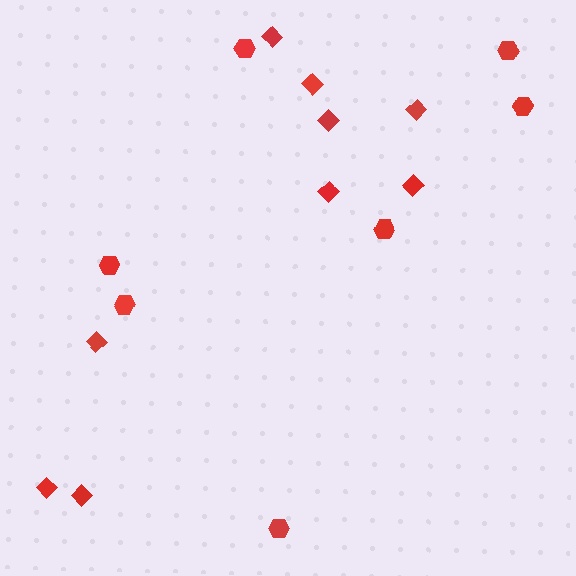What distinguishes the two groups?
There are 2 groups: one group of diamonds (9) and one group of hexagons (7).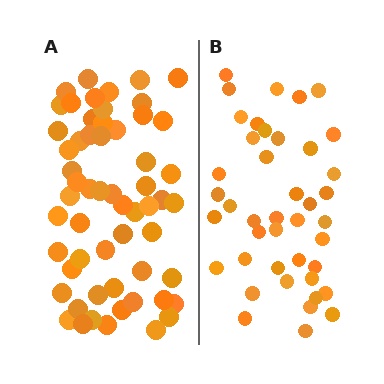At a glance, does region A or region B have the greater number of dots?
Region A (the left region) has more dots.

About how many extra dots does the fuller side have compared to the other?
Region A has approximately 15 more dots than region B.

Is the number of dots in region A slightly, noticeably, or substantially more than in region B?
Region A has noticeably more, but not dramatically so. The ratio is roughly 1.4 to 1.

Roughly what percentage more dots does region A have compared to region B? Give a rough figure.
About 40% more.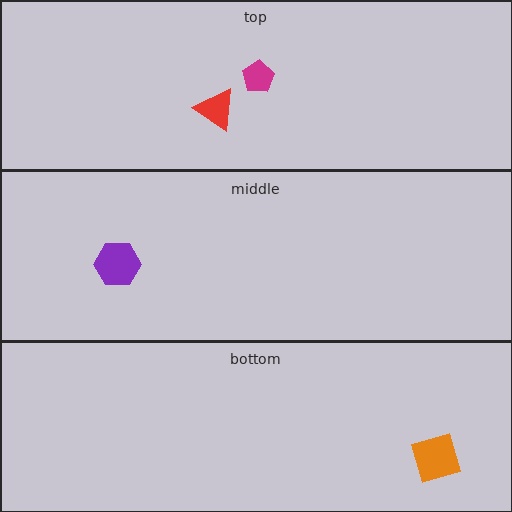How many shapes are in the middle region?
1.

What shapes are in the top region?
The magenta pentagon, the red triangle.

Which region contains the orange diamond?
The bottom region.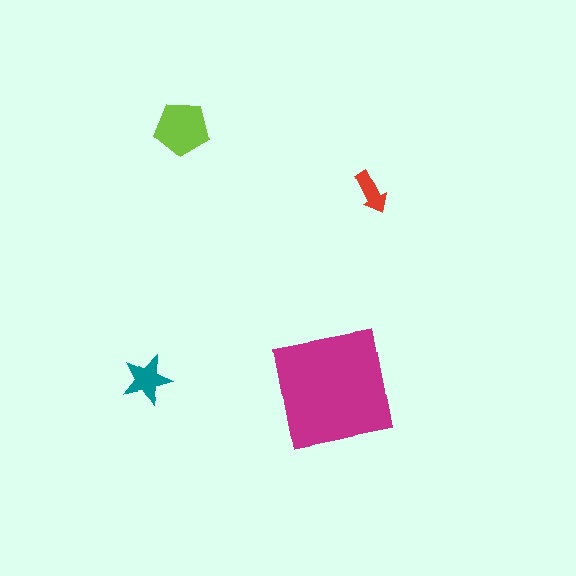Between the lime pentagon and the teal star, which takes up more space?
The lime pentagon.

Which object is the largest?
The magenta square.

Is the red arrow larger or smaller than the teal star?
Smaller.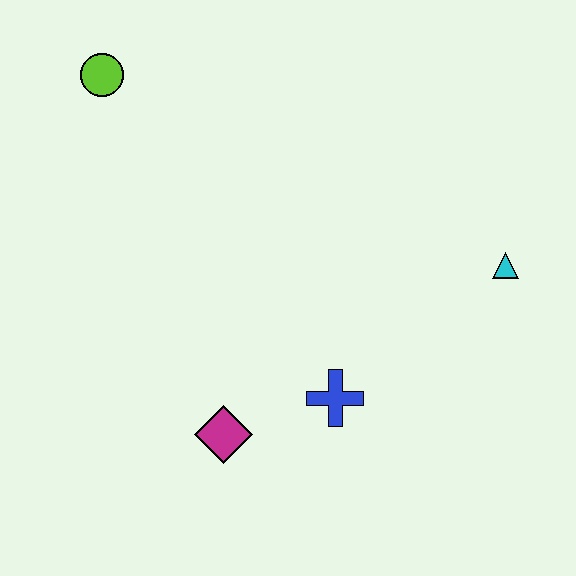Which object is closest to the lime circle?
The magenta diamond is closest to the lime circle.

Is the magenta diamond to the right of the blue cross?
No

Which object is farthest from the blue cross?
The lime circle is farthest from the blue cross.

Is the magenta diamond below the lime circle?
Yes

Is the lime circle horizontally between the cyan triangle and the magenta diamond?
No